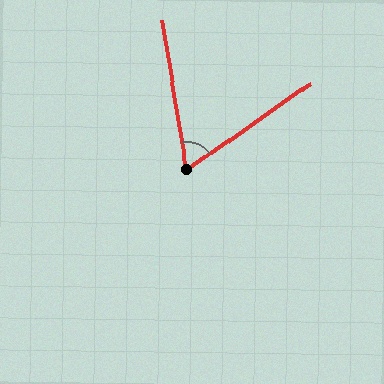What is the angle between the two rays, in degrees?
Approximately 64 degrees.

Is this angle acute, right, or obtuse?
It is acute.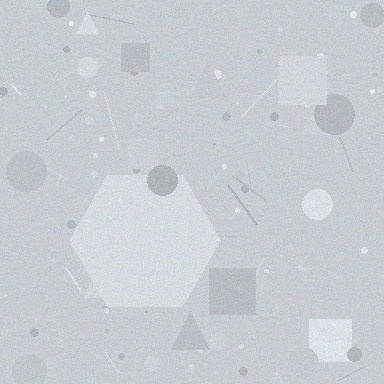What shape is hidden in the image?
A hexagon is hidden in the image.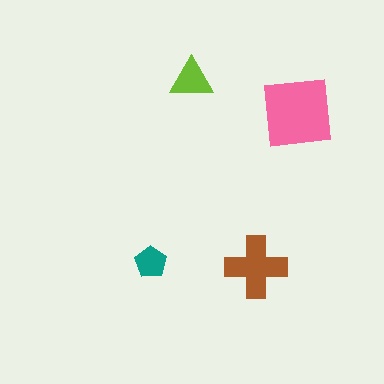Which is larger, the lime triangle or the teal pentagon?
The lime triangle.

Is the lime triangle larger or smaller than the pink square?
Smaller.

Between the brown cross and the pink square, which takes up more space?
The pink square.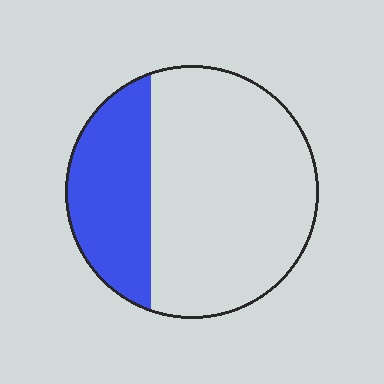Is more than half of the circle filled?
No.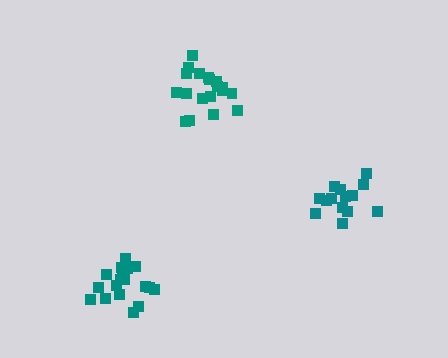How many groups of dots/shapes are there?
There are 3 groups.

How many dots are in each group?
Group 1: 14 dots, Group 2: 19 dots, Group 3: 18 dots (51 total).